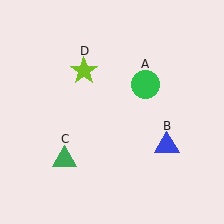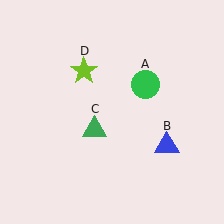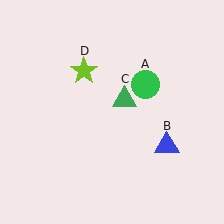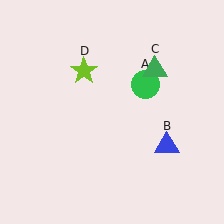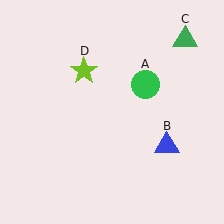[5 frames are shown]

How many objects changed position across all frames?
1 object changed position: green triangle (object C).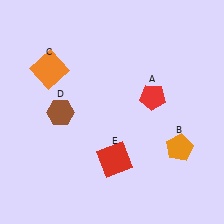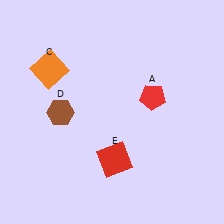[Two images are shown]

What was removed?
The orange pentagon (B) was removed in Image 2.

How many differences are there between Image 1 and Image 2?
There is 1 difference between the two images.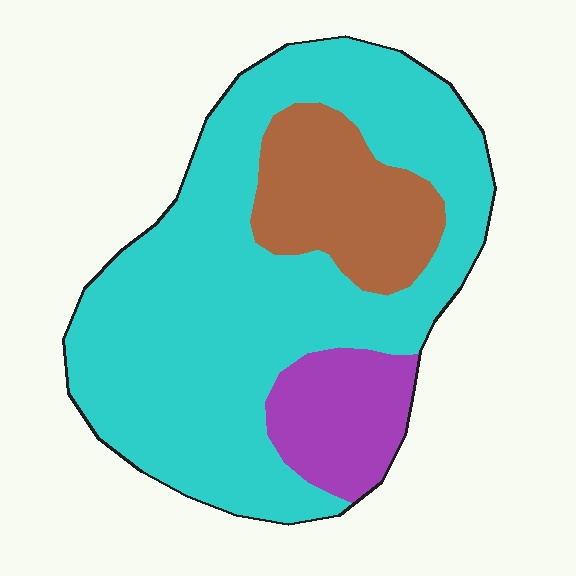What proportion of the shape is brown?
Brown takes up about one sixth (1/6) of the shape.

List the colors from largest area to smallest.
From largest to smallest: cyan, brown, purple.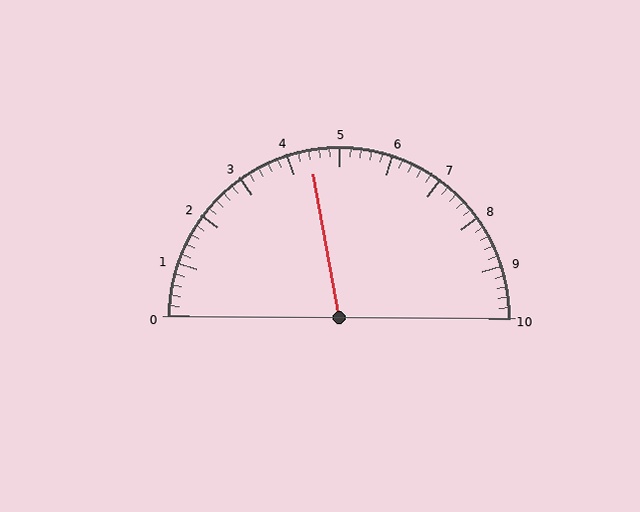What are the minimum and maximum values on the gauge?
The gauge ranges from 0 to 10.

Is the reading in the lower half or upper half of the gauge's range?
The reading is in the lower half of the range (0 to 10).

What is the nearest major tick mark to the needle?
The nearest major tick mark is 4.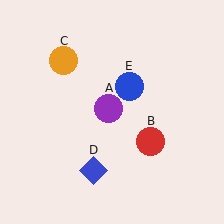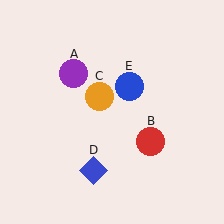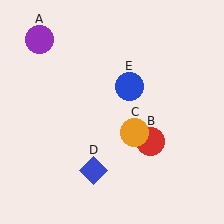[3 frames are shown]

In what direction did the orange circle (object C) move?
The orange circle (object C) moved down and to the right.